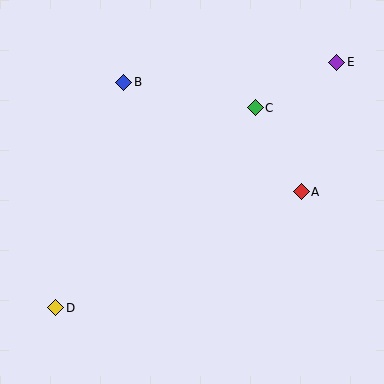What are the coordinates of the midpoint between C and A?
The midpoint between C and A is at (278, 150).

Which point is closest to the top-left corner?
Point B is closest to the top-left corner.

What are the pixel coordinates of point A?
Point A is at (301, 192).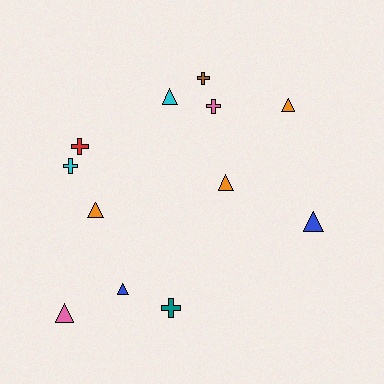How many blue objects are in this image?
There are 2 blue objects.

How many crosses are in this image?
There are 5 crosses.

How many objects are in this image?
There are 12 objects.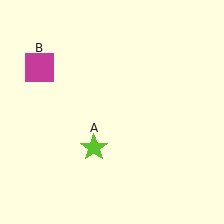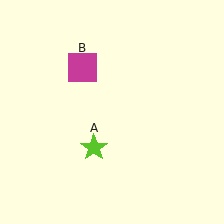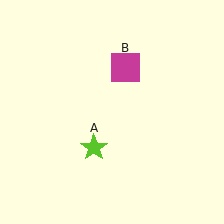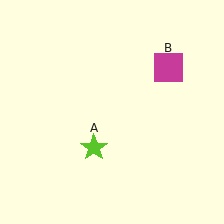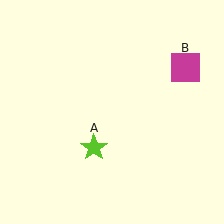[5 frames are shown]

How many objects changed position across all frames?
1 object changed position: magenta square (object B).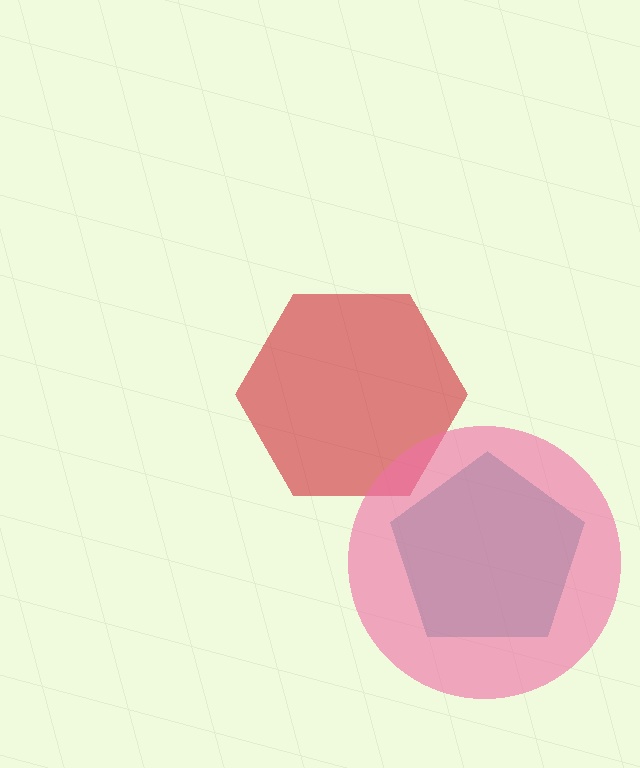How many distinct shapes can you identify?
There are 3 distinct shapes: a teal pentagon, a red hexagon, a pink circle.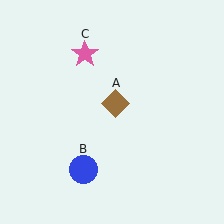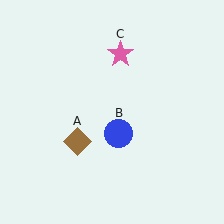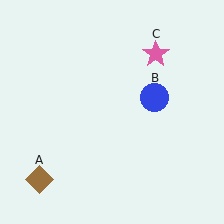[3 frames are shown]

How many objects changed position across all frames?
3 objects changed position: brown diamond (object A), blue circle (object B), pink star (object C).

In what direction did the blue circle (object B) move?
The blue circle (object B) moved up and to the right.